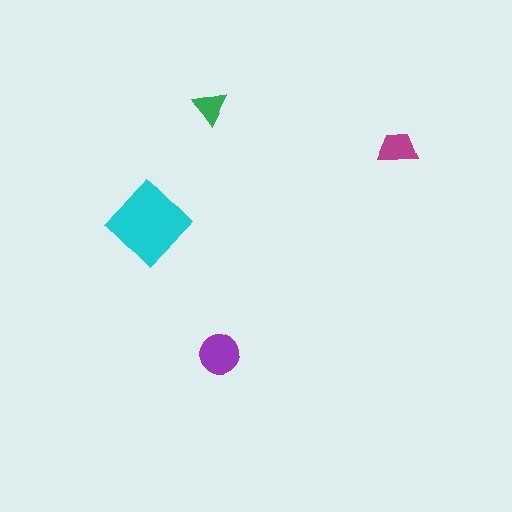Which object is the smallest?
The green triangle.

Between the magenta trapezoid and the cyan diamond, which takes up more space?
The cyan diamond.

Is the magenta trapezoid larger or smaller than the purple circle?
Smaller.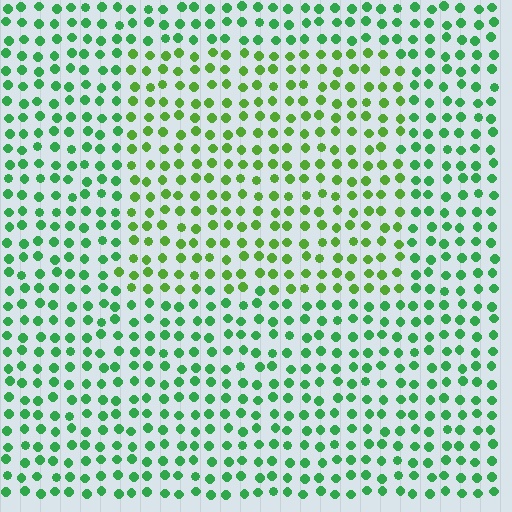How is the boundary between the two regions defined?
The boundary is defined purely by a slight shift in hue (about 30 degrees). Spacing, size, and orientation are identical on both sides.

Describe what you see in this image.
The image is filled with small green elements in a uniform arrangement. A rectangle-shaped region is visible where the elements are tinted to a slightly different hue, forming a subtle color boundary.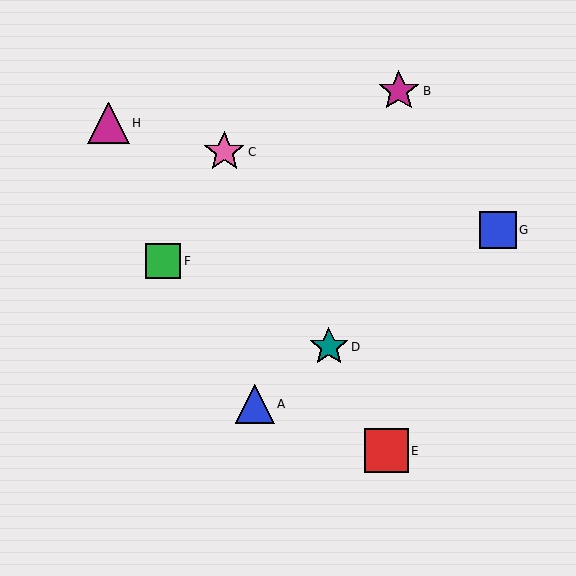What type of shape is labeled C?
Shape C is a pink star.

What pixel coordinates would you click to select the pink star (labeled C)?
Click at (224, 152) to select the pink star C.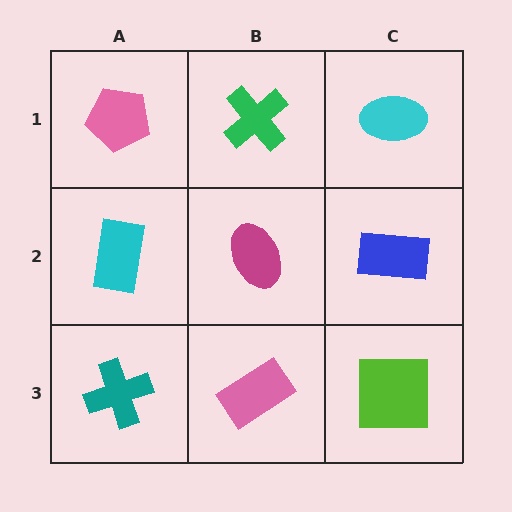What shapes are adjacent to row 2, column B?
A green cross (row 1, column B), a pink rectangle (row 3, column B), a cyan rectangle (row 2, column A), a blue rectangle (row 2, column C).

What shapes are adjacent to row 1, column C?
A blue rectangle (row 2, column C), a green cross (row 1, column B).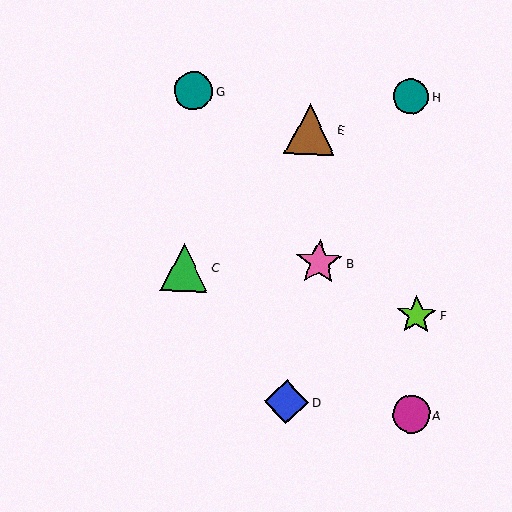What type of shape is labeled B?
Shape B is a pink star.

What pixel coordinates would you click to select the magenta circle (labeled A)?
Click at (411, 414) to select the magenta circle A.